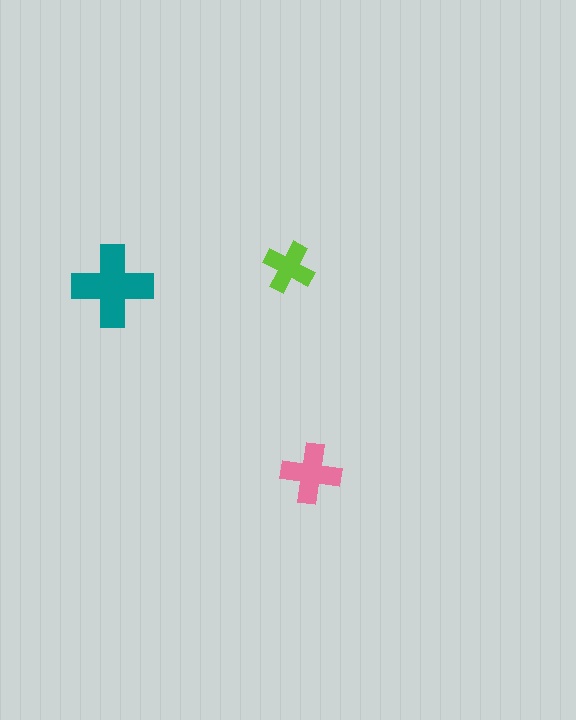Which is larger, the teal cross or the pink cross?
The teal one.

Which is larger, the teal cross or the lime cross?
The teal one.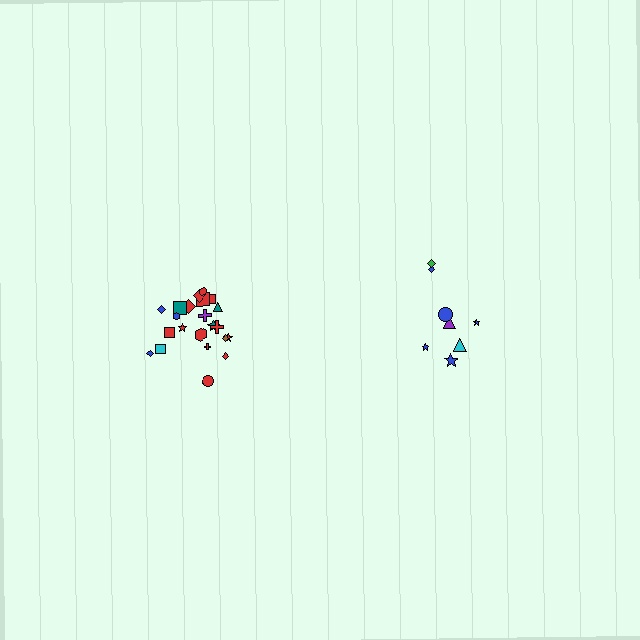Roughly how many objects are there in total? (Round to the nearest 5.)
Roughly 30 objects in total.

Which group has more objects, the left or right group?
The left group.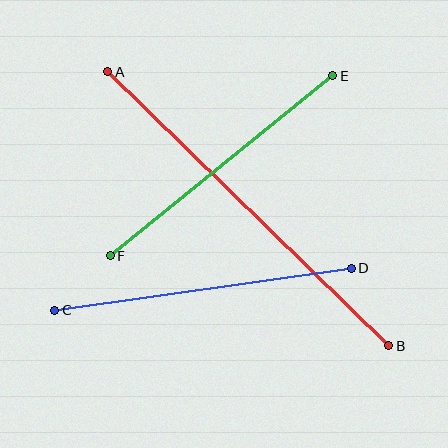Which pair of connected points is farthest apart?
Points A and B are farthest apart.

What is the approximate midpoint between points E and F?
The midpoint is at approximately (222, 166) pixels.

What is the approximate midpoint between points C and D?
The midpoint is at approximately (203, 289) pixels.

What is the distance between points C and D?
The distance is approximately 299 pixels.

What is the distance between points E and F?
The distance is approximately 286 pixels.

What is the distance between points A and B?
The distance is approximately 393 pixels.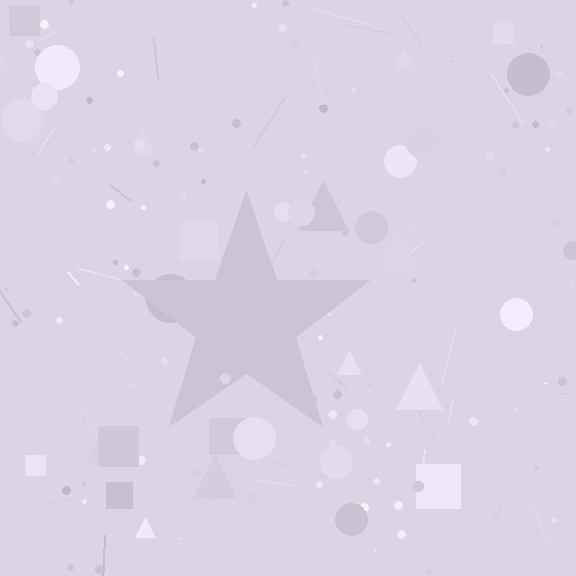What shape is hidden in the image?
A star is hidden in the image.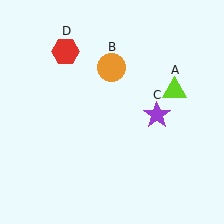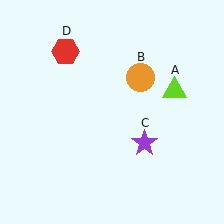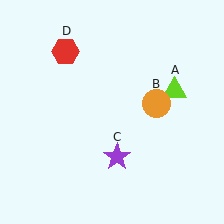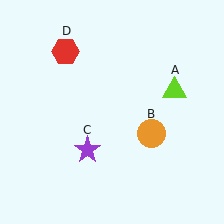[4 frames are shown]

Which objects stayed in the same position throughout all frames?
Lime triangle (object A) and red hexagon (object D) remained stationary.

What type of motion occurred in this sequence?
The orange circle (object B), purple star (object C) rotated clockwise around the center of the scene.